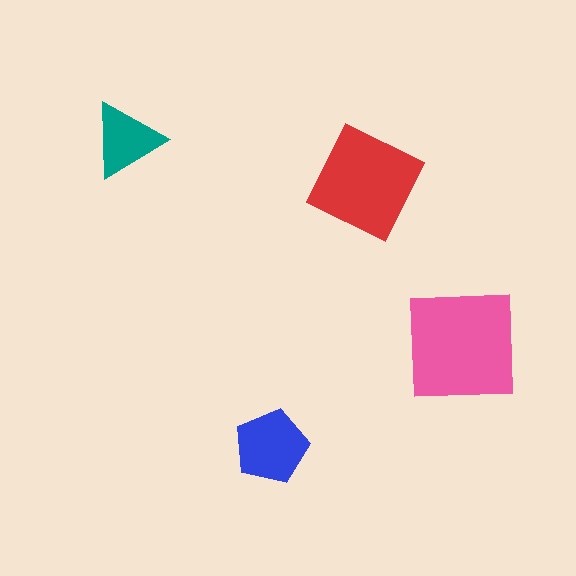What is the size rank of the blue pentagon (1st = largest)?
3rd.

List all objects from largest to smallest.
The pink square, the red diamond, the blue pentagon, the teal triangle.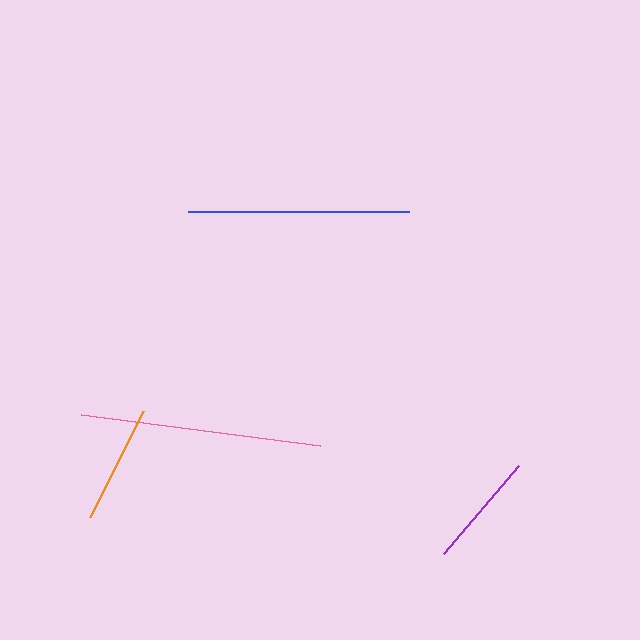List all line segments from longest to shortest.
From longest to shortest: pink, blue, orange, purple.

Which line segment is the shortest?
The purple line is the shortest at approximately 115 pixels.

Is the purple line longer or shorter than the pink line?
The pink line is longer than the purple line.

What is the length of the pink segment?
The pink segment is approximately 240 pixels long.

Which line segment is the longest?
The pink line is the longest at approximately 240 pixels.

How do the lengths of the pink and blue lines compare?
The pink and blue lines are approximately the same length.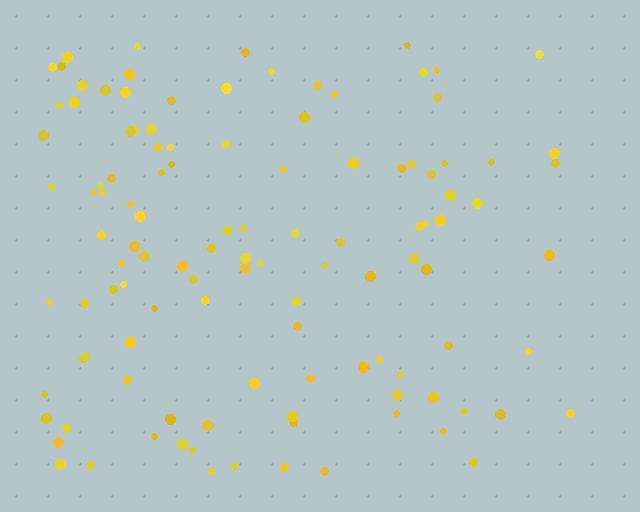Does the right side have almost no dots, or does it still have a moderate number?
Still a moderate number, just noticeably fewer than the left.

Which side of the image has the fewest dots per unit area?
The right.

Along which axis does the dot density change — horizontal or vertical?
Horizontal.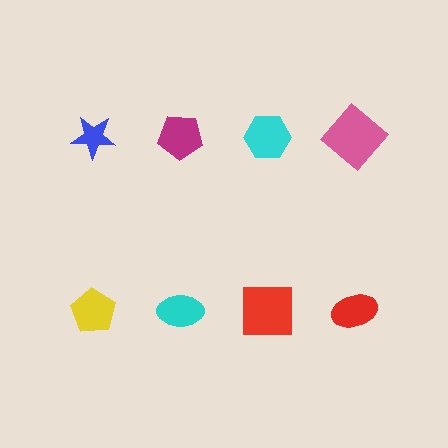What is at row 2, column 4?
A red ellipse.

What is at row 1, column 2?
A magenta pentagon.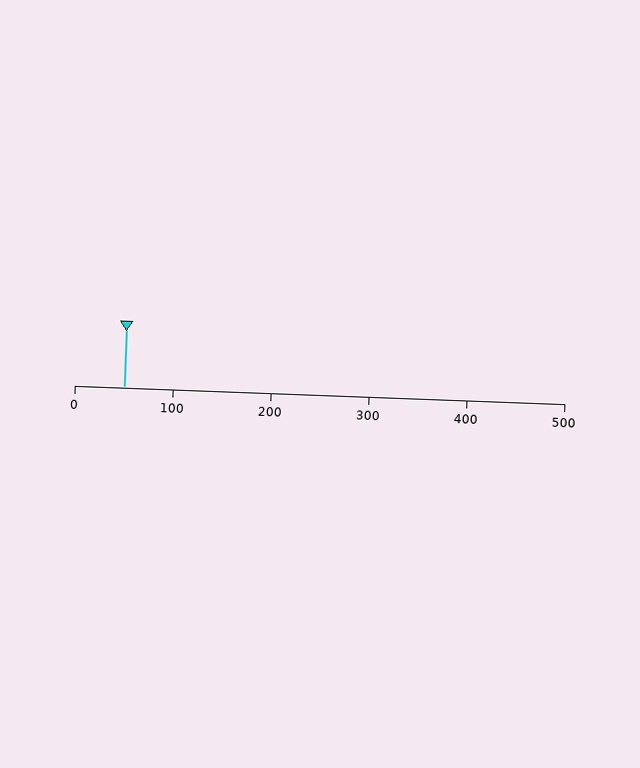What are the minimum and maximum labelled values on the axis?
The axis runs from 0 to 500.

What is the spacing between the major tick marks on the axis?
The major ticks are spaced 100 apart.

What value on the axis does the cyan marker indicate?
The marker indicates approximately 50.